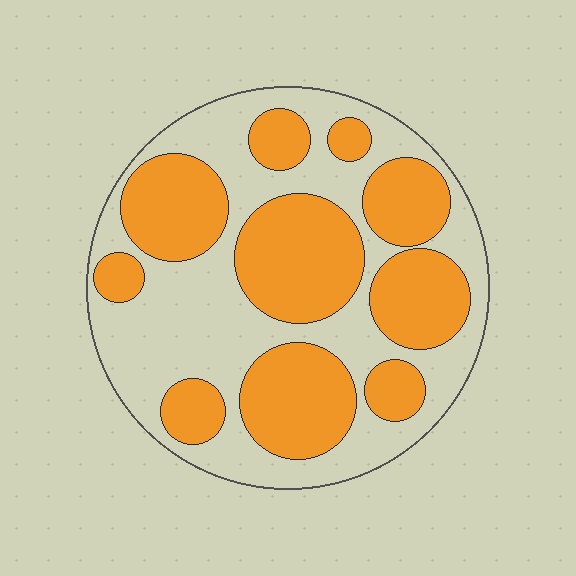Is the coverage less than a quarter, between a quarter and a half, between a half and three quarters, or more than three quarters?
Between a quarter and a half.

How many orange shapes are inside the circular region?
10.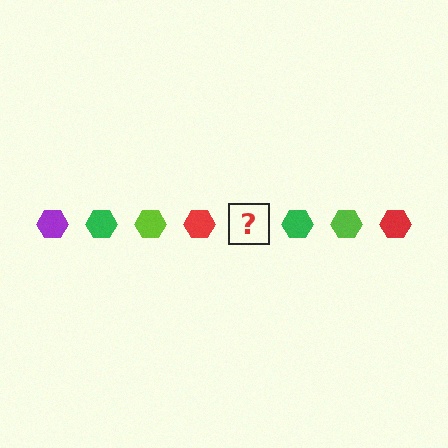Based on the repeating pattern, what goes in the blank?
The blank should be a purple hexagon.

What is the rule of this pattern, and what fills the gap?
The rule is that the pattern cycles through purple, green, lime, red hexagons. The gap should be filled with a purple hexagon.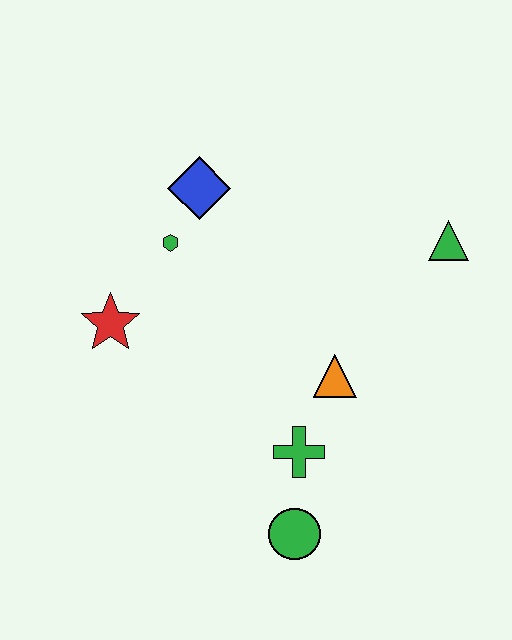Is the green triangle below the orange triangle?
No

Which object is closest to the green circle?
The green cross is closest to the green circle.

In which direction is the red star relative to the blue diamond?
The red star is below the blue diamond.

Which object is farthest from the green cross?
The blue diamond is farthest from the green cross.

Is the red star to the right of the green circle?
No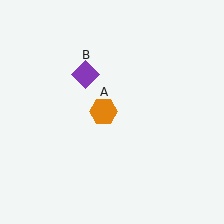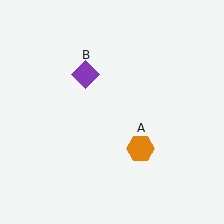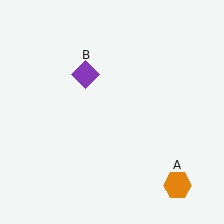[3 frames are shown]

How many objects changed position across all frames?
1 object changed position: orange hexagon (object A).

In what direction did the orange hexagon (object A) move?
The orange hexagon (object A) moved down and to the right.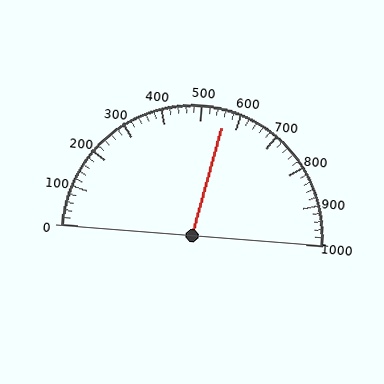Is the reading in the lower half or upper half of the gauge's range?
The reading is in the upper half of the range (0 to 1000).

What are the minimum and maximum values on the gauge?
The gauge ranges from 0 to 1000.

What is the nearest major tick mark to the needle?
The nearest major tick mark is 600.